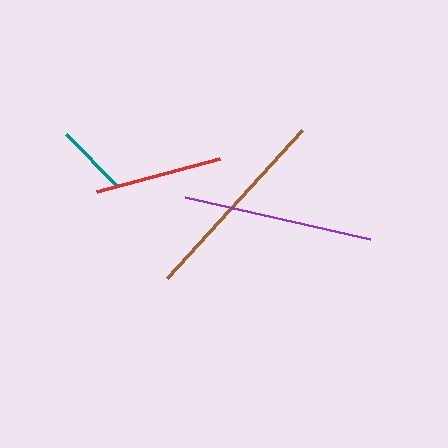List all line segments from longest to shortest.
From longest to shortest: brown, purple, red, teal.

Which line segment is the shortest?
The teal line is the shortest at approximately 73 pixels.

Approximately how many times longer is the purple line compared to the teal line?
The purple line is approximately 2.6 times the length of the teal line.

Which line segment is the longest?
The brown line is the longest at approximately 200 pixels.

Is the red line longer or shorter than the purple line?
The purple line is longer than the red line.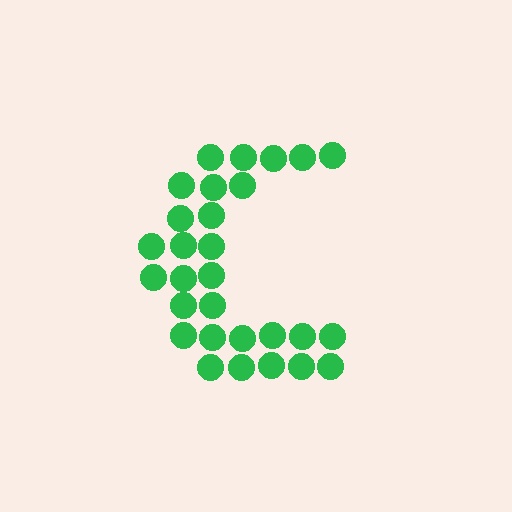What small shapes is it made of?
It is made of small circles.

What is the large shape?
The large shape is the letter C.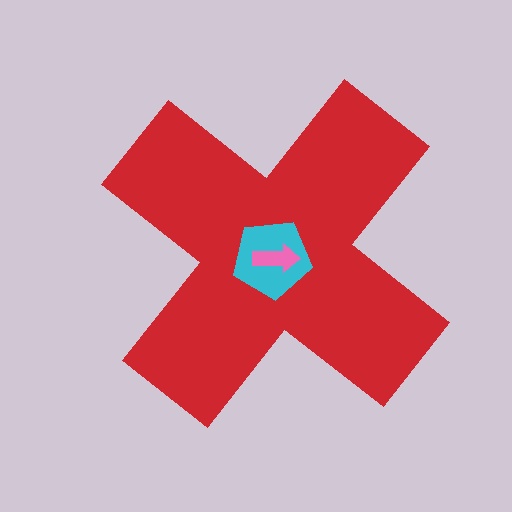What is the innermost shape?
The pink arrow.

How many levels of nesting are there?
3.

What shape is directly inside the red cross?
The cyan pentagon.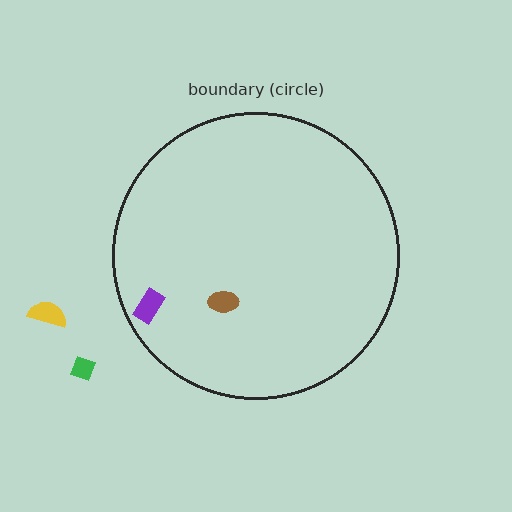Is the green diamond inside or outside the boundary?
Outside.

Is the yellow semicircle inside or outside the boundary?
Outside.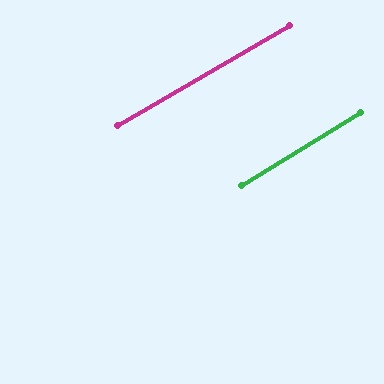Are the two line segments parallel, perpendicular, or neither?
Parallel — their directions differ by only 1.5°.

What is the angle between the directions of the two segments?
Approximately 2 degrees.